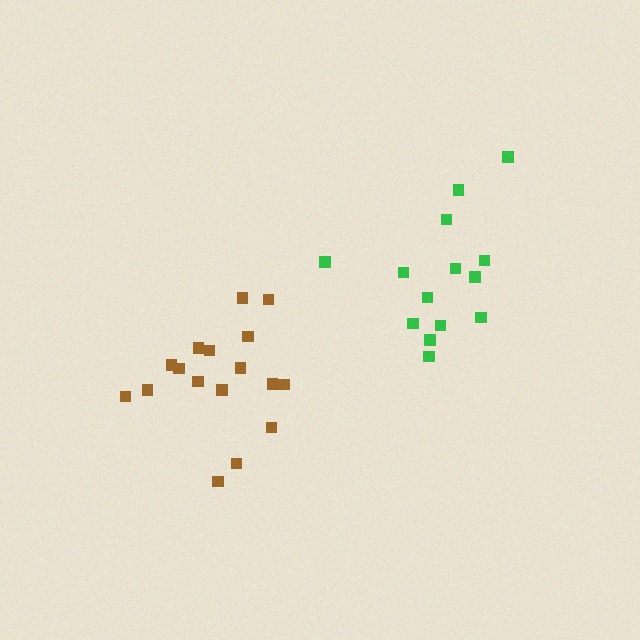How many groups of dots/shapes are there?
There are 2 groups.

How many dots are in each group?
Group 1: 17 dots, Group 2: 14 dots (31 total).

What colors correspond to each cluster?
The clusters are colored: brown, green.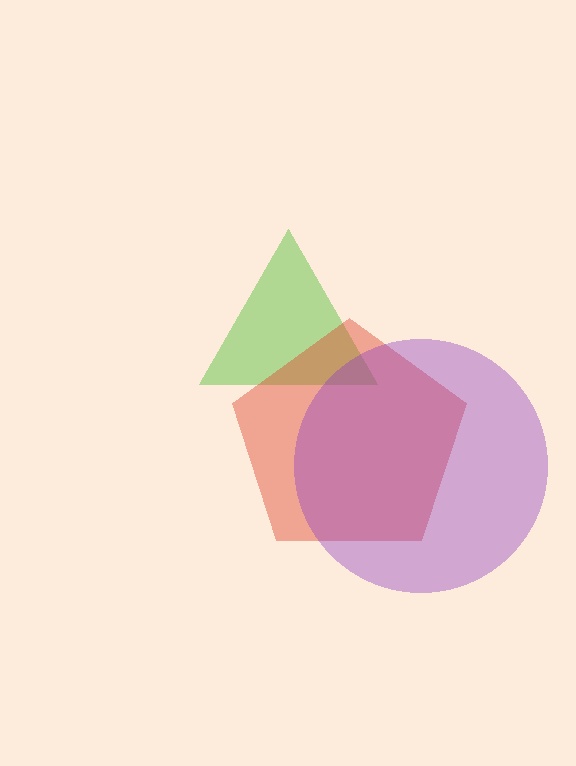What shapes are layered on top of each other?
The layered shapes are: a lime triangle, a red pentagon, a purple circle.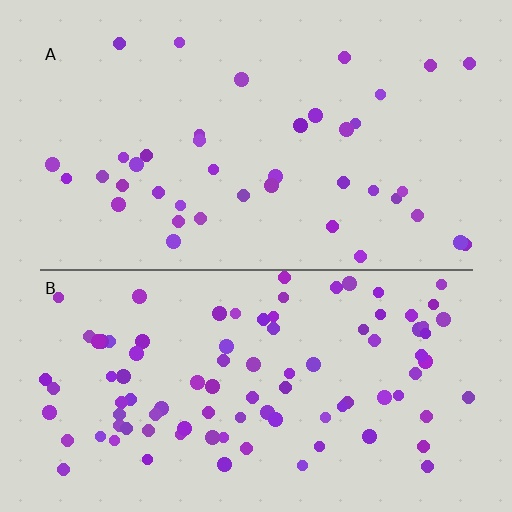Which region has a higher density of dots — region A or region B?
B (the bottom).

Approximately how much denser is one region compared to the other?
Approximately 2.3× — region B over region A.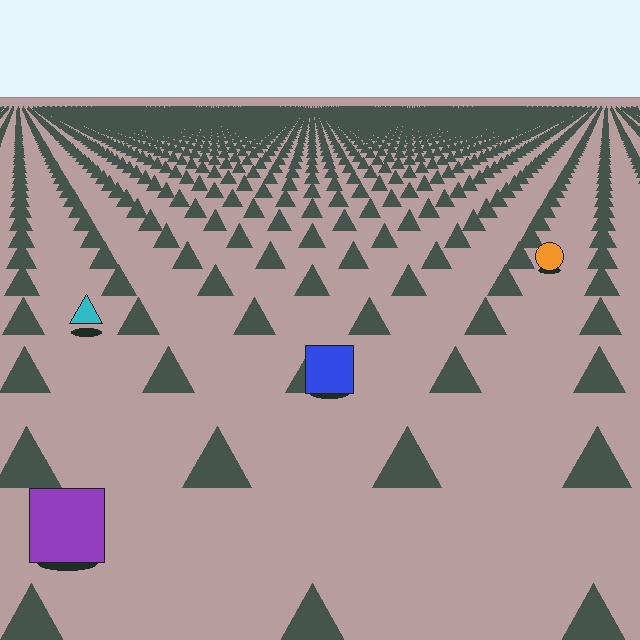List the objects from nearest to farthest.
From nearest to farthest: the purple square, the blue square, the cyan triangle, the orange circle.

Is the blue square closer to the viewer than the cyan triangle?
Yes. The blue square is closer — you can tell from the texture gradient: the ground texture is coarser near it.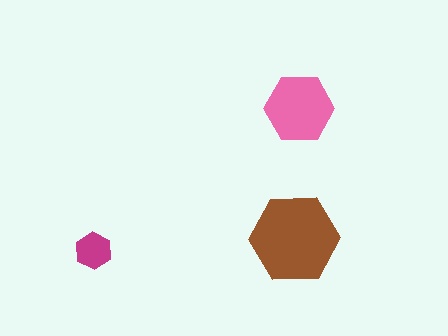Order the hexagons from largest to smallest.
the brown one, the pink one, the magenta one.